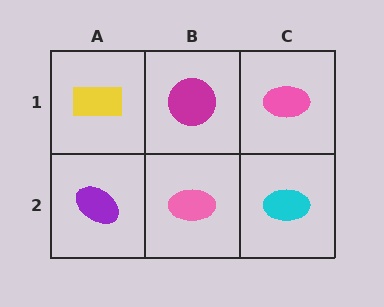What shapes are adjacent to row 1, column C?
A cyan ellipse (row 2, column C), a magenta circle (row 1, column B).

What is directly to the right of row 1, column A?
A magenta circle.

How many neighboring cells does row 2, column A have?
2.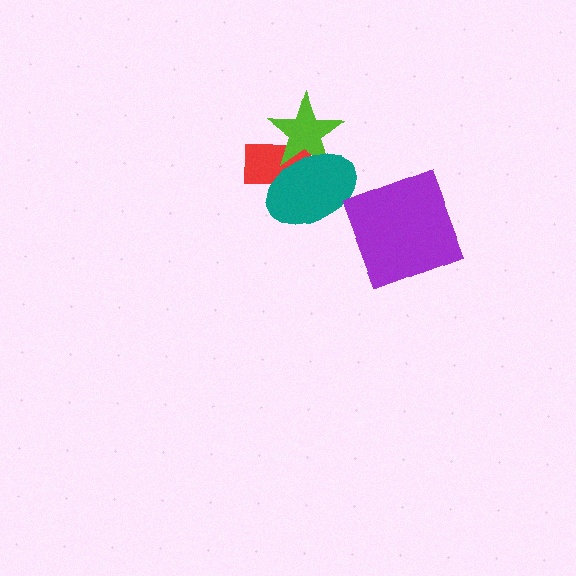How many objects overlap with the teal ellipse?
2 objects overlap with the teal ellipse.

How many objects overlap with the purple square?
0 objects overlap with the purple square.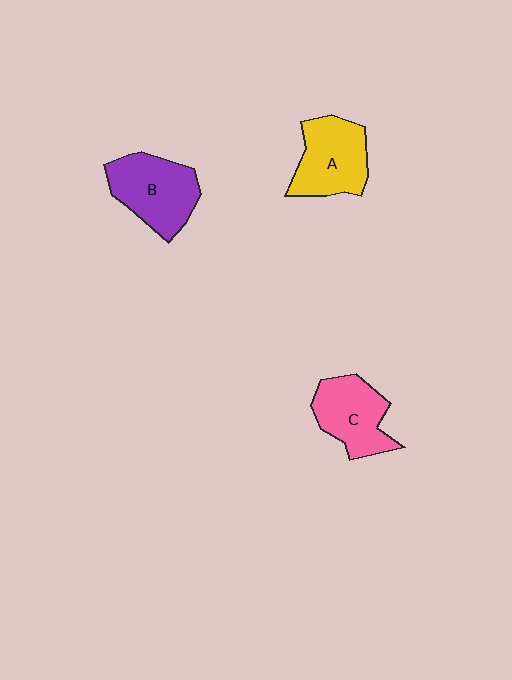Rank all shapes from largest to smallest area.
From largest to smallest: B (purple), A (yellow), C (pink).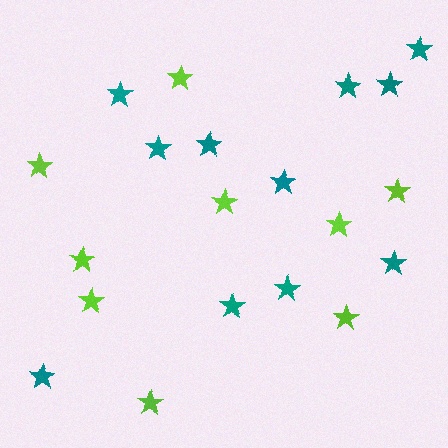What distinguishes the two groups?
There are 2 groups: one group of teal stars (11) and one group of lime stars (9).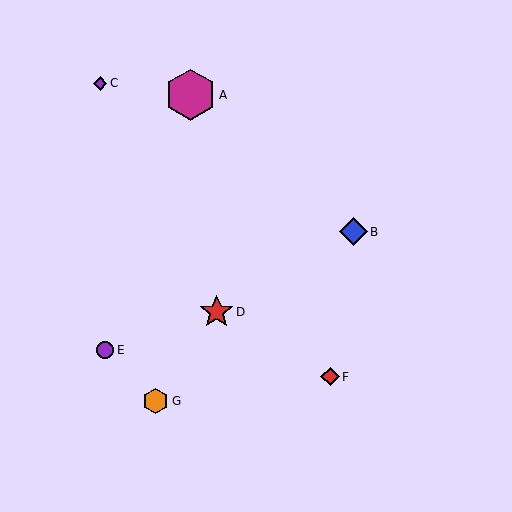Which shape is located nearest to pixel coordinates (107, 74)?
The purple diamond (labeled C) at (100, 83) is nearest to that location.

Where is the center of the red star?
The center of the red star is at (217, 312).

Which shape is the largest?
The magenta hexagon (labeled A) is the largest.